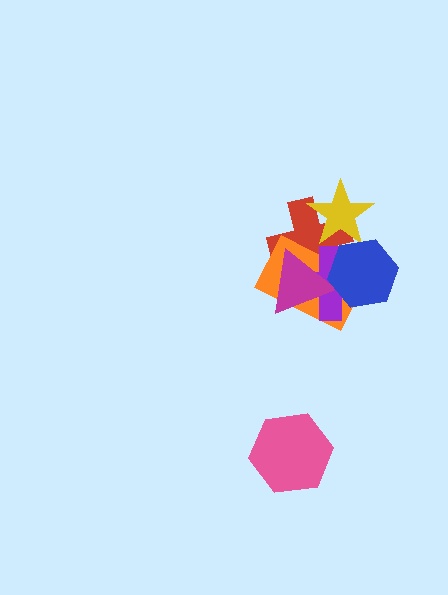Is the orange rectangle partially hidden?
Yes, it is partially covered by another shape.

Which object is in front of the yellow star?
The blue hexagon is in front of the yellow star.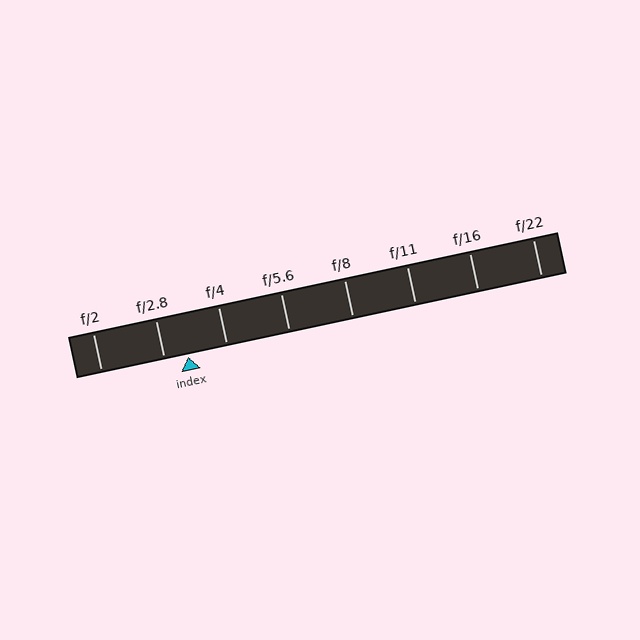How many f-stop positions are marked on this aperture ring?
There are 8 f-stop positions marked.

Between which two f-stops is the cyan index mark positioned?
The index mark is between f/2.8 and f/4.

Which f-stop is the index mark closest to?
The index mark is closest to f/2.8.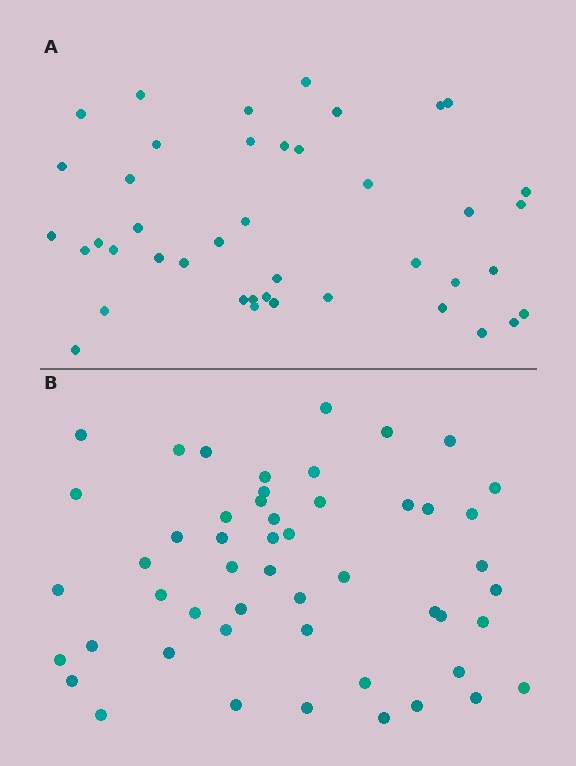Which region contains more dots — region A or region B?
Region B (the bottom region) has more dots.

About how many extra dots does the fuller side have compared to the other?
Region B has roughly 8 or so more dots than region A.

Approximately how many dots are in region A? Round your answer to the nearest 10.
About 40 dots. (The exact count is 42, which rounds to 40.)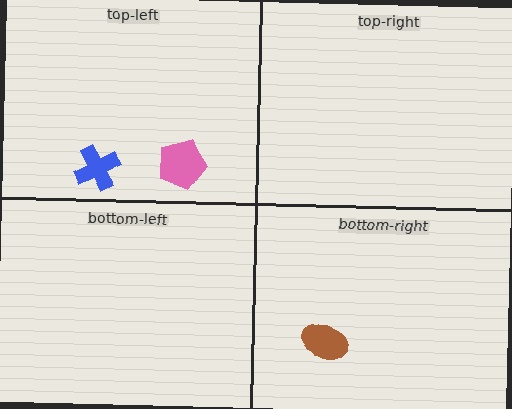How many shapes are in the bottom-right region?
1.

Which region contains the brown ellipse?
The bottom-right region.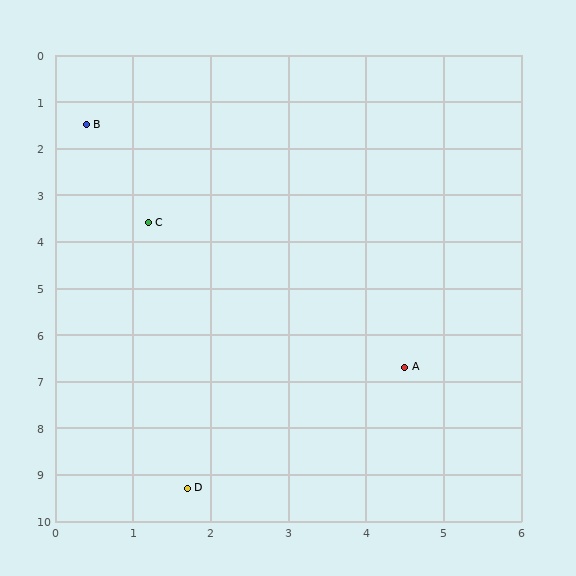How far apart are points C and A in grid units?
Points C and A are about 4.5 grid units apart.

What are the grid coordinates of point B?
Point B is at approximately (0.4, 1.5).